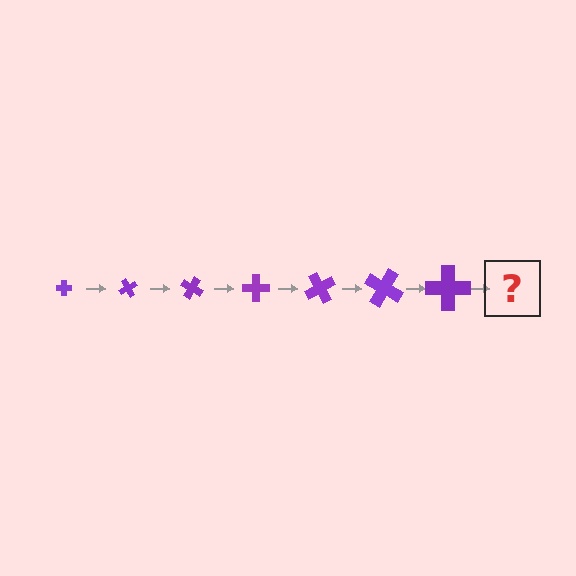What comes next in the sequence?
The next element should be a cross, larger than the previous one and rotated 420 degrees from the start.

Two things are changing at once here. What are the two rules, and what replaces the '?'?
The two rules are that the cross grows larger each step and it rotates 60 degrees each step. The '?' should be a cross, larger than the previous one and rotated 420 degrees from the start.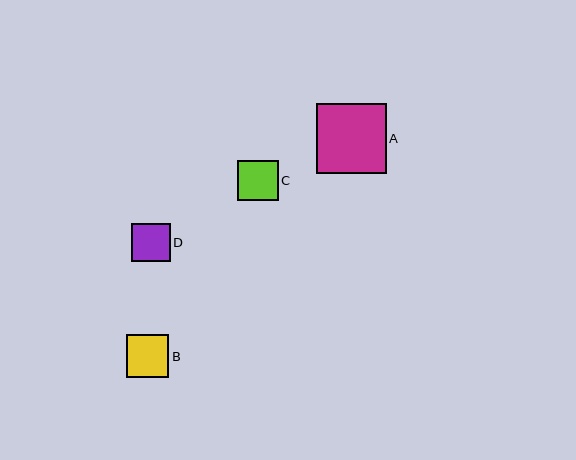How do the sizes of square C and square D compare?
Square C and square D are approximately the same size.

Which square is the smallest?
Square D is the smallest with a size of approximately 38 pixels.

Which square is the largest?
Square A is the largest with a size of approximately 70 pixels.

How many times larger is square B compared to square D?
Square B is approximately 1.1 times the size of square D.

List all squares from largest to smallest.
From largest to smallest: A, B, C, D.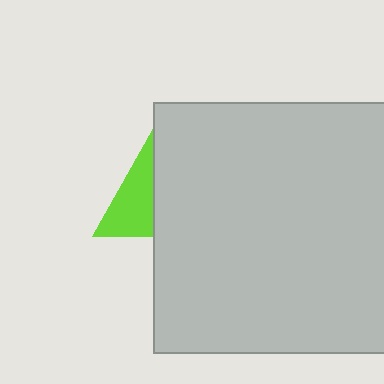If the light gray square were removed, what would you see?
You would see the complete lime triangle.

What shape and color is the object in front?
The object in front is a light gray square.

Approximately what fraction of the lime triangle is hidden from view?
Roughly 50% of the lime triangle is hidden behind the light gray square.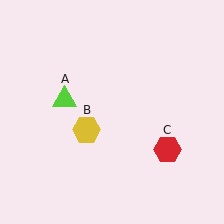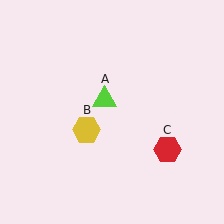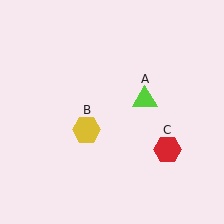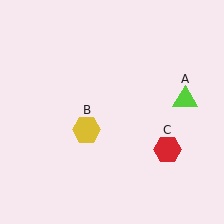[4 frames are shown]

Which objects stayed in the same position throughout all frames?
Yellow hexagon (object B) and red hexagon (object C) remained stationary.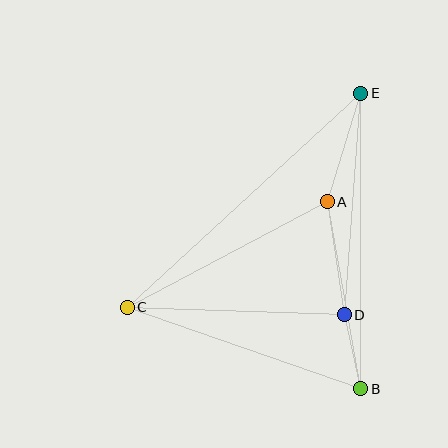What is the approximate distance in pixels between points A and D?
The distance between A and D is approximately 114 pixels.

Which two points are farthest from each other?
Points C and E are farthest from each other.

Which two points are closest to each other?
Points B and D are closest to each other.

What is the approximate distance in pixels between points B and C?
The distance between B and C is approximately 247 pixels.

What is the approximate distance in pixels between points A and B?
The distance between A and B is approximately 190 pixels.